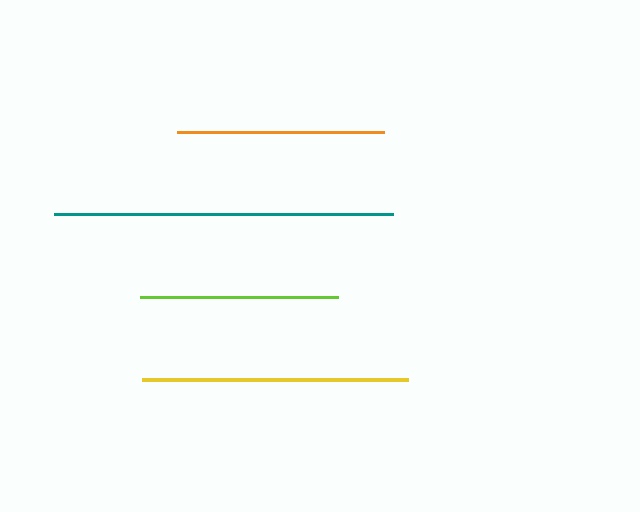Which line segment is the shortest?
The lime line is the shortest at approximately 198 pixels.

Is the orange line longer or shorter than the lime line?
The orange line is longer than the lime line.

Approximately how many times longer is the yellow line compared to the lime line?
The yellow line is approximately 1.3 times the length of the lime line.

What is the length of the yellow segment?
The yellow segment is approximately 266 pixels long.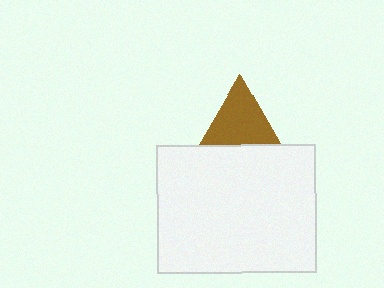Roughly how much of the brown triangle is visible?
About half of it is visible (roughly 61%).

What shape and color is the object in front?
The object in front is a white rectangle.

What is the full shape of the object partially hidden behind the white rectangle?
The partially hidden object is a brown triangle.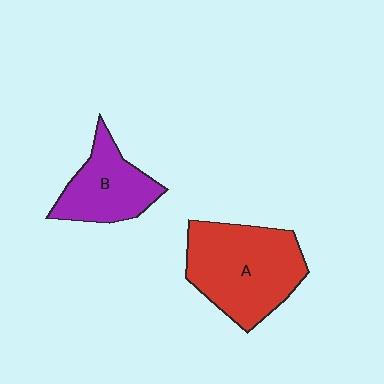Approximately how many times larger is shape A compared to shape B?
Approximately 1.6 times.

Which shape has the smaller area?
Shape B (purple).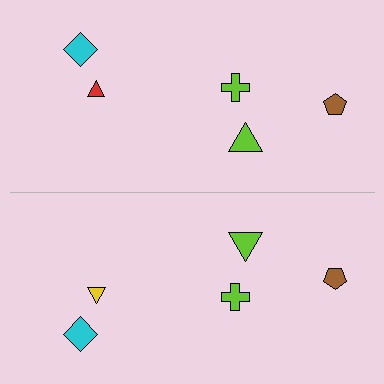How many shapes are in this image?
There are 10 shapes in this image.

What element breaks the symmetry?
The yellow triangle on the bottom side breaks the symmetry — its mirror counterpart is red.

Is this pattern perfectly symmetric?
No, the pattern is not perfectly symmetric. The yellow triangle on the bottom side breaks the symmetry — its mirror counterpart is red.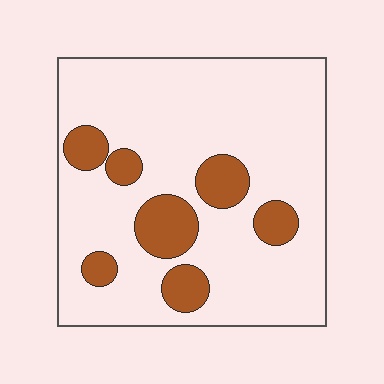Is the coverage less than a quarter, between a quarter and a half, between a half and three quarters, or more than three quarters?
Less than a quarter.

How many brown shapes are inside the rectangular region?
7.